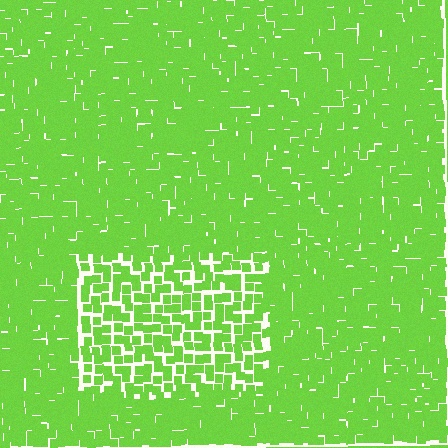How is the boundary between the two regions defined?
The boundary is defined by a change in element density (approximately 1.7x ratio). All elements are the same color, size, and shape.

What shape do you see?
I see a rectangle.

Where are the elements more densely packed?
The elements are more densely packed outside the rectangle boundary.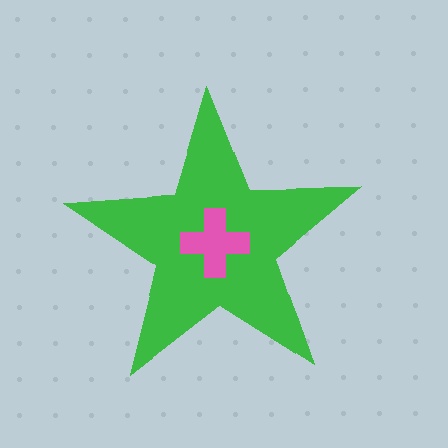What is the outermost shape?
The green star.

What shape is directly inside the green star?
The pink cross.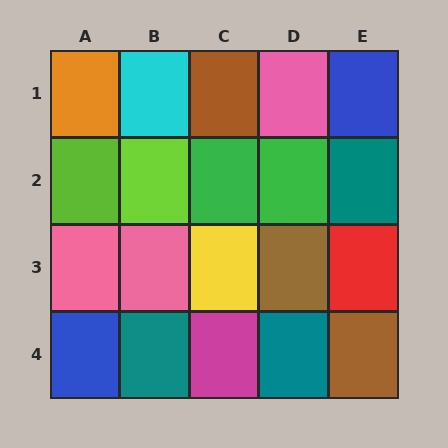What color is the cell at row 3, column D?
Brown.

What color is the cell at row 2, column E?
Teal.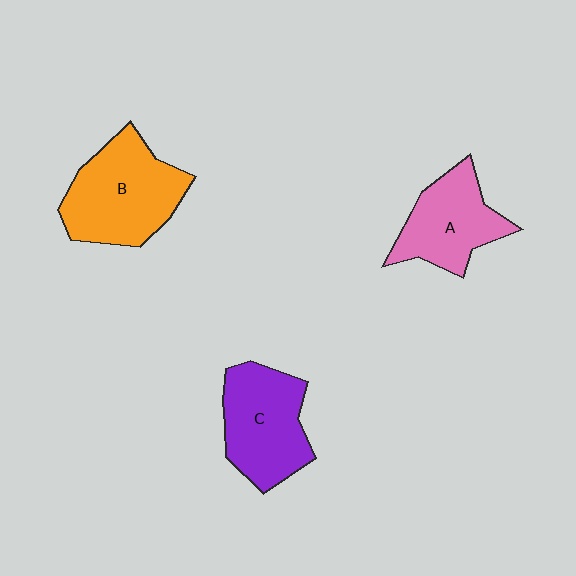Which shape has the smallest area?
Shape A (pink).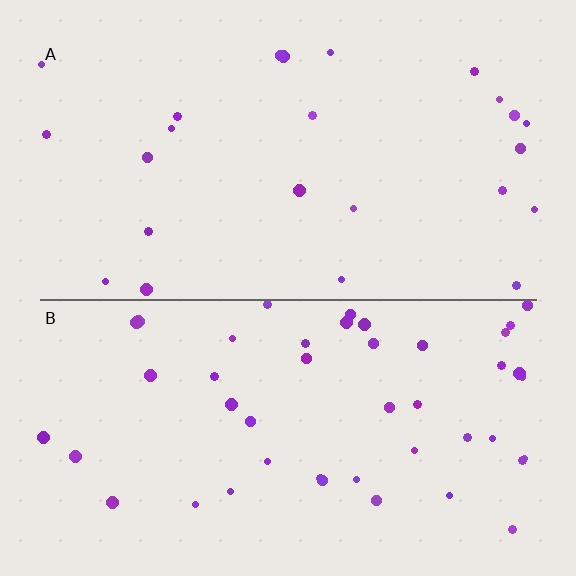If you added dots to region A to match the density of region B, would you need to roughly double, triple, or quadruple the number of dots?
Approximately double.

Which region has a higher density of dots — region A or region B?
B (the bottom).